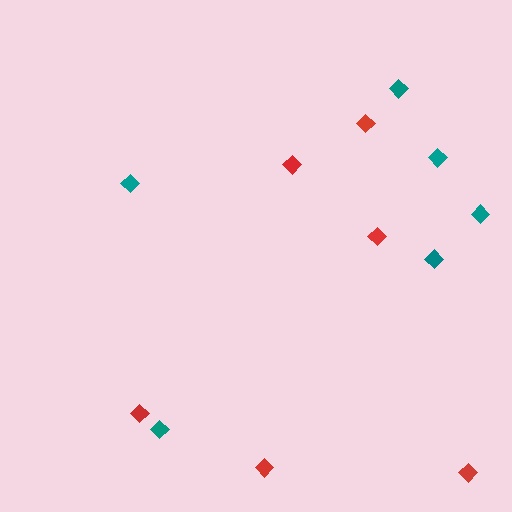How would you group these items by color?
There are 2 groups: one group of teal diamonds (6) and one group of red diamonds (6).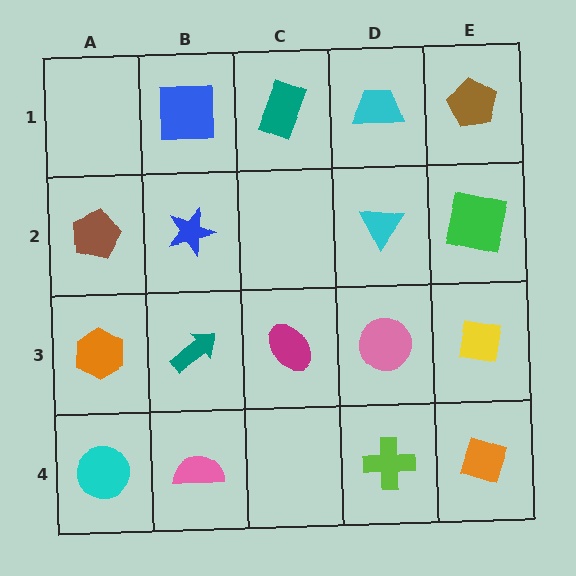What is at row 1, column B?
A blue square.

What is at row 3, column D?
A pink circle.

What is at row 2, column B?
A blue star.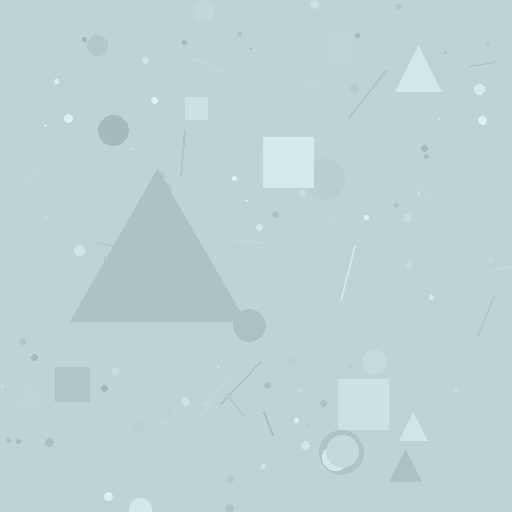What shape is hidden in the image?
A triangle is hidden in the image.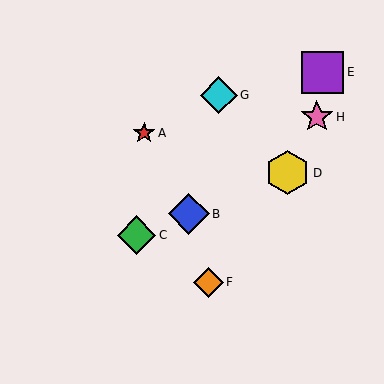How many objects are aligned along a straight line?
3 objects (B, C, D) are aligned along a straight line.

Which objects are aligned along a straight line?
Objects B, C, D are aligned along a straight line.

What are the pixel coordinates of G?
Object G is at (219, 95).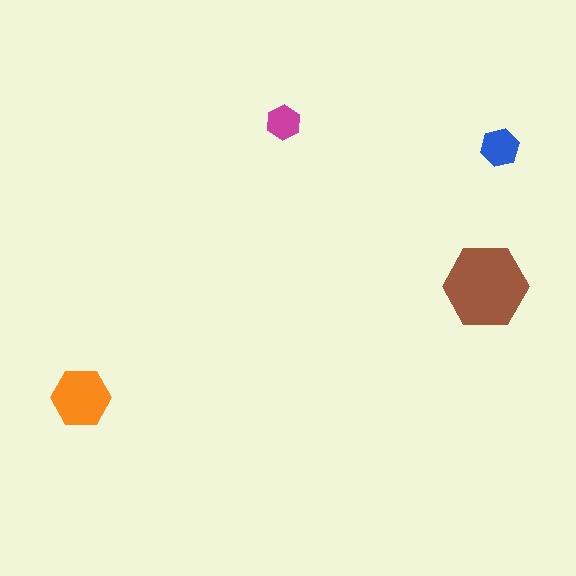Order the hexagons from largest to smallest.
the brown one, the orange one, the blue one, the magenta one.